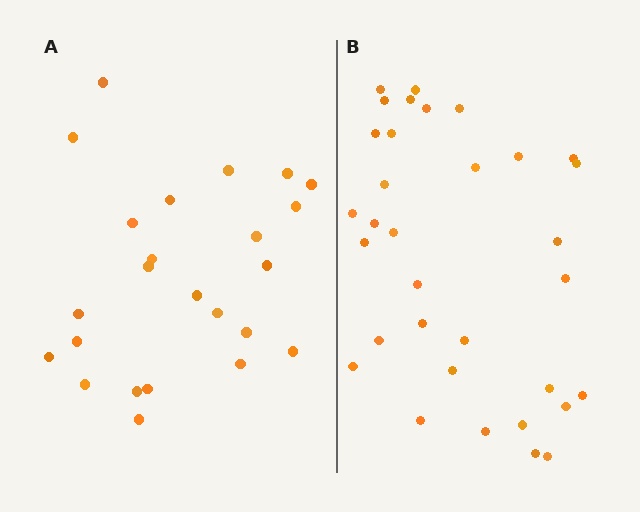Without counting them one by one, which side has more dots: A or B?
Region B (the right region) has more dots.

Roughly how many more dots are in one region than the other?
Region B has roughly 8 or so more dots than region A.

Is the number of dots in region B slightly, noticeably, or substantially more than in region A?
Region B has noticeably more, but not dramatically so. The ratio is roughly 1.4 to 1.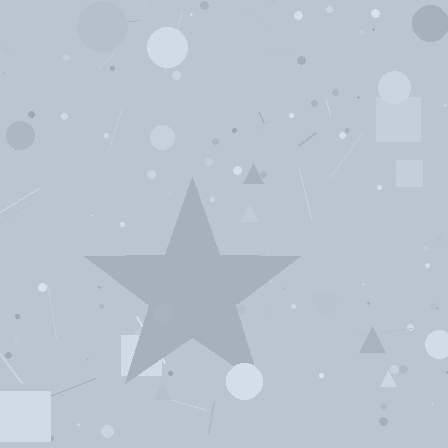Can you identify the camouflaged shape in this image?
The camouflaged shape is a star.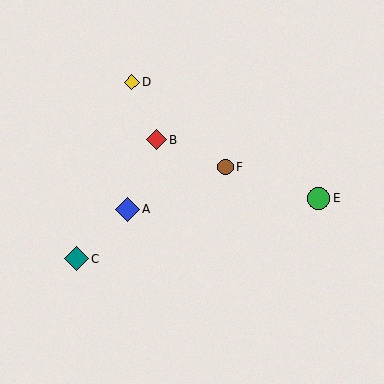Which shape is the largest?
The blue diamond (labeled A) is the largest.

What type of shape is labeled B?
Shape B is a red diamond.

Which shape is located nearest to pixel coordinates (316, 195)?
The green circle (labeled E) at (318, 198) is nearest to that location.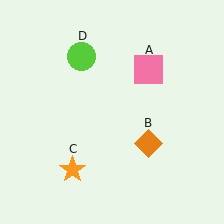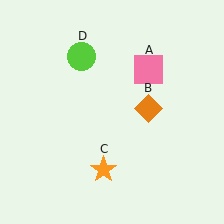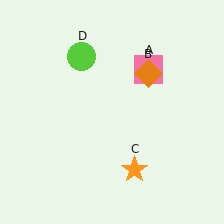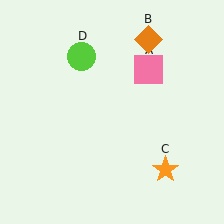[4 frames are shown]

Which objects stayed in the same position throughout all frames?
Pink square (object A) and lime circle (object D) remained stationary.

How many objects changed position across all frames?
2 objects changed position: orange diamond (object B), orange star (object C).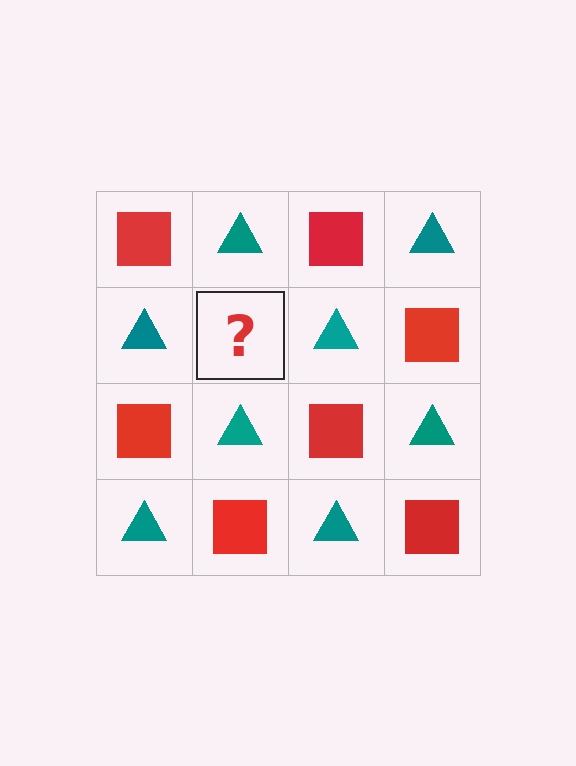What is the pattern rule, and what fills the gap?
The rule is that it alternates red square and teal triangle in a checkerboard pattern. The gap should be filled with a red square.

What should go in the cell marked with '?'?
The missing cell should contain a red square.